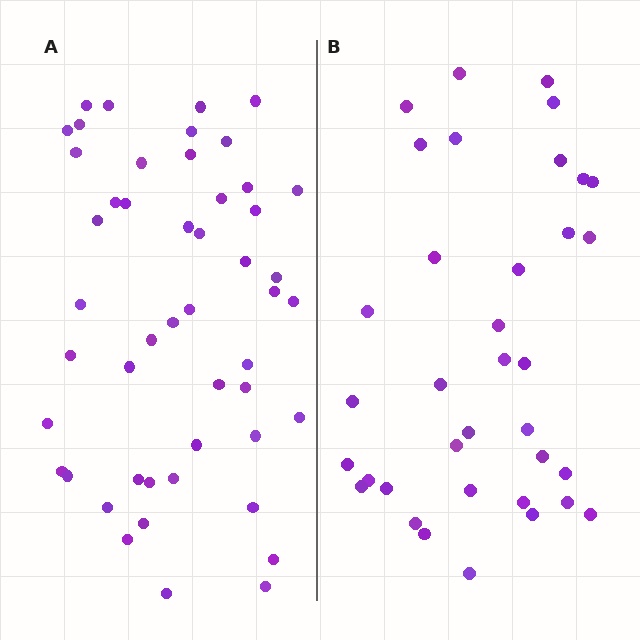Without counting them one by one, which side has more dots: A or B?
Region A (the left region) has more dots.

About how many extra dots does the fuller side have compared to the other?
Region A has approximately 15 more dots than region B.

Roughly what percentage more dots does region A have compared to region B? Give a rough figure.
About 35% more.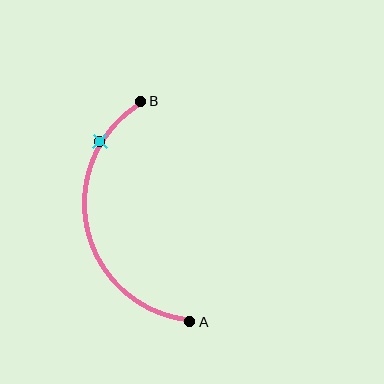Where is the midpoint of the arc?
The arc midpoint is the point on the curve farthest from the straight line joining A and B. It sits to the left of that line.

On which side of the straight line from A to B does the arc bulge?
The arc bulges to the left of the straight line connecting A and B.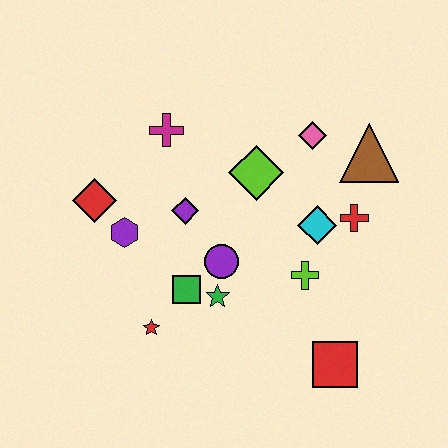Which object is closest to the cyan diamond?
The red cross is closest to the cyan diamond.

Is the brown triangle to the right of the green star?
Yes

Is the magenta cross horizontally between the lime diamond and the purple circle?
No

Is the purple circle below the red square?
No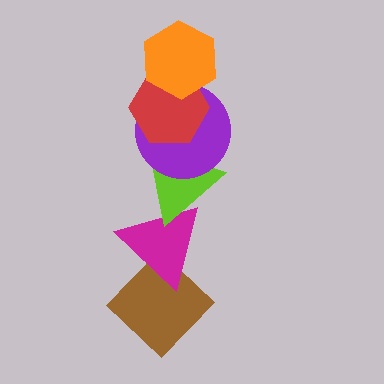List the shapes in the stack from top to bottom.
From top to bottom: the orange hexagon, the red hexagon, the purple circle, the lime triangle, the magenta triangle, the brown diamond.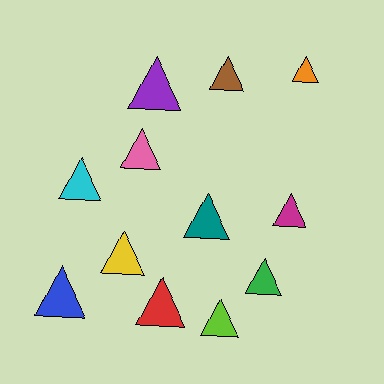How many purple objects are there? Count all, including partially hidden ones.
There is 1 purple object.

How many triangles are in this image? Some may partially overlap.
There are 12 triangles.